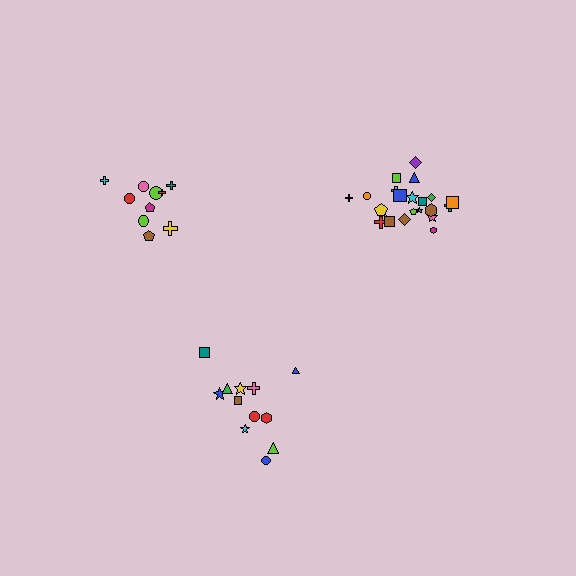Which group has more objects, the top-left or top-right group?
The top-right group.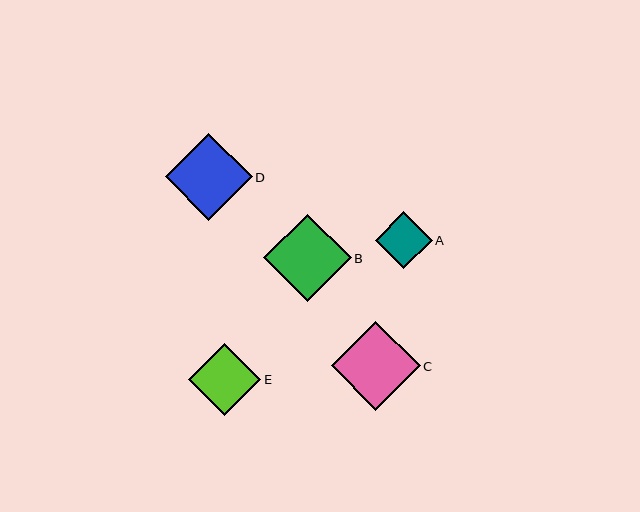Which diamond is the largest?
Diamond C is the largest with a size of approximately 89 pixels.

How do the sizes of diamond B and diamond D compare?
Diamond B and diamond D are approximately the same size.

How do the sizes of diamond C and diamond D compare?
Diamond C and diamond D are approximately the same size.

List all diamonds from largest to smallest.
From largest to smallest: C, B, D, E, A.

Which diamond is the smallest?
Diamond A is the smallest with a size of approximately 57 pixels.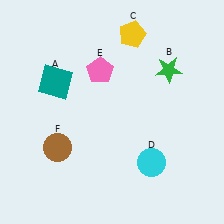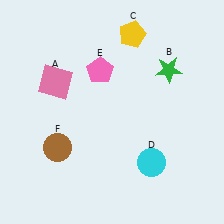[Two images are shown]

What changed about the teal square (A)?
In Image 1, A is teal. In Image 2, it changed to pink.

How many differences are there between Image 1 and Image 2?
There is 1 difference between the two images.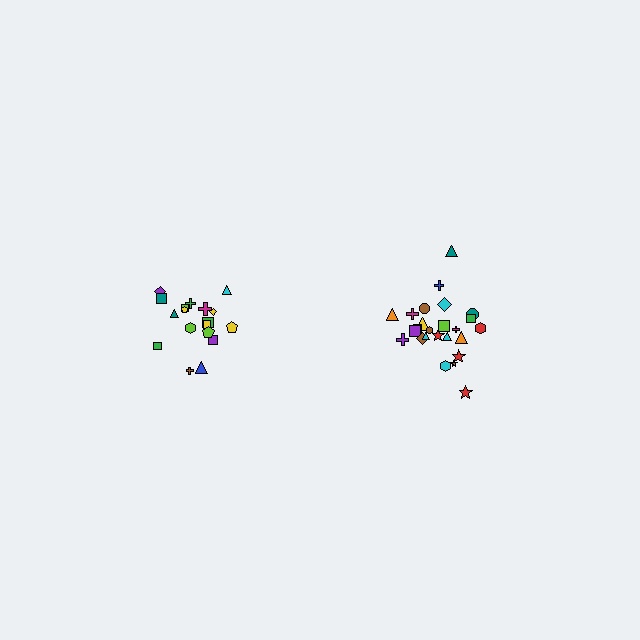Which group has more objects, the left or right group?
The right group.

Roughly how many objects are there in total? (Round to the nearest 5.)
Roughly 45 objects in total.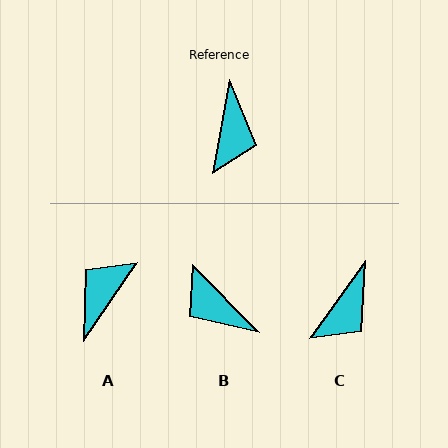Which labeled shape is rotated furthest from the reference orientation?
A, about 156 degrees away.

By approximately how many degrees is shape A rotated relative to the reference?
Approximately 156 degrees counter-clockwise.